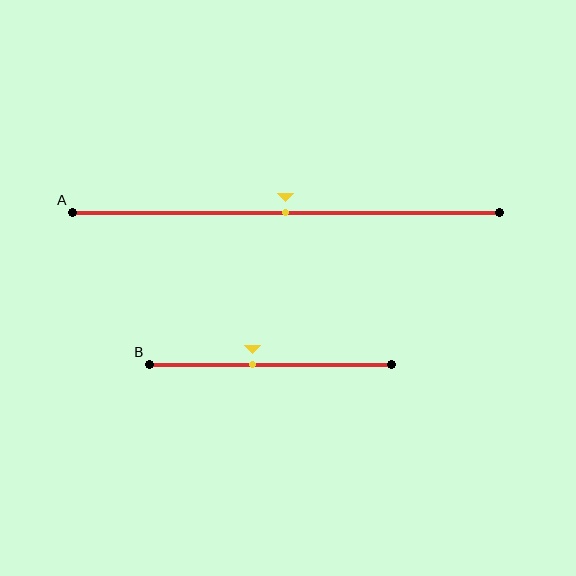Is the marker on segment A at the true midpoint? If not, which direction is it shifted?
Yes, the marker on segment A is at the true midpoint.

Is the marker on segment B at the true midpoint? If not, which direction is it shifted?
No, the marker on segment B is shifted to the left by about 7% of the segment length.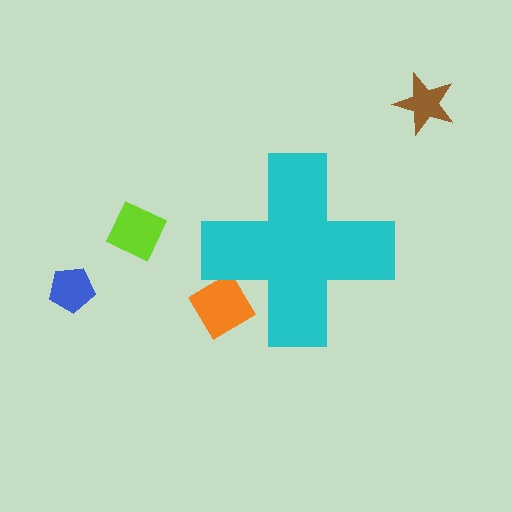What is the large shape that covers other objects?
A cyan cross.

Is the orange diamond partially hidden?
Yes, the orange diamond is partially hidden behind the cyan cross.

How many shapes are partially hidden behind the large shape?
1 shape is partially hidden.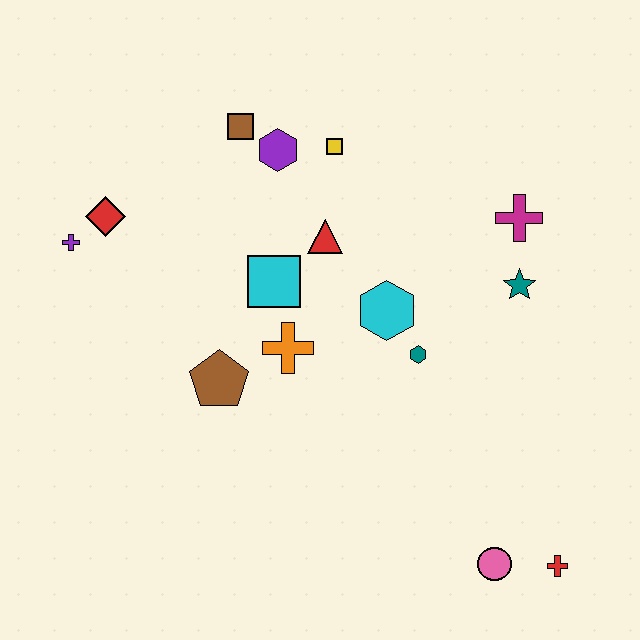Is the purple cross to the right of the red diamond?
No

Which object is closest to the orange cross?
The cyan square is closest to the orange cross.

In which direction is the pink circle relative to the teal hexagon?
The pink circle is below the teal hexagon.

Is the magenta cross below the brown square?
Yes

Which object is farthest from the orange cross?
The red cross is farthest from the orange cross.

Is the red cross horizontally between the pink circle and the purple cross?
No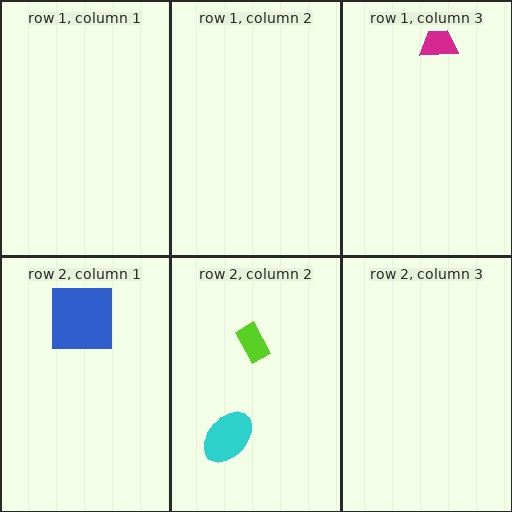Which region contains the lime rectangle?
The row 2, column 2 region.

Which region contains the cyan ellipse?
The row 2, column 2 region.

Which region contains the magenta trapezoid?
The row 1, column 3 region.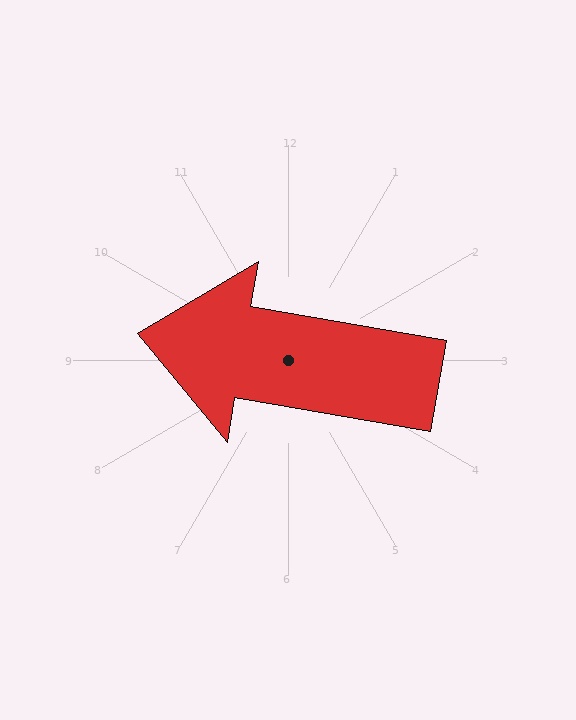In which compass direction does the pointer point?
West.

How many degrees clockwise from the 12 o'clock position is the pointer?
Approximately 280 degrees.